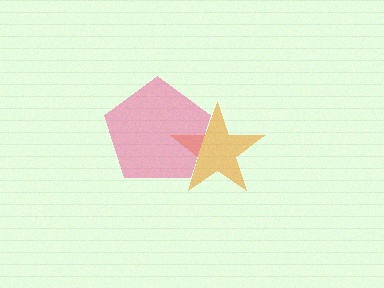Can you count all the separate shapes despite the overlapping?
Yes, there are 2 separate shapes.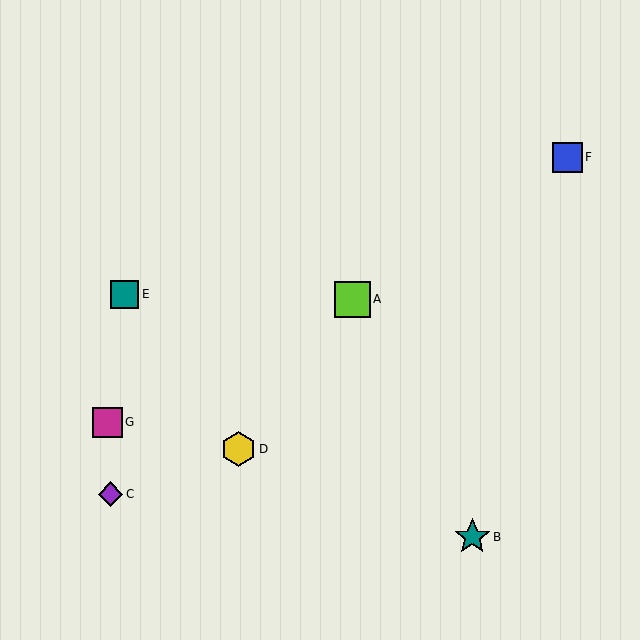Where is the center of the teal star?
The center of the teal star is at (472, 537).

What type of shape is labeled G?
Shape G is a magenta square.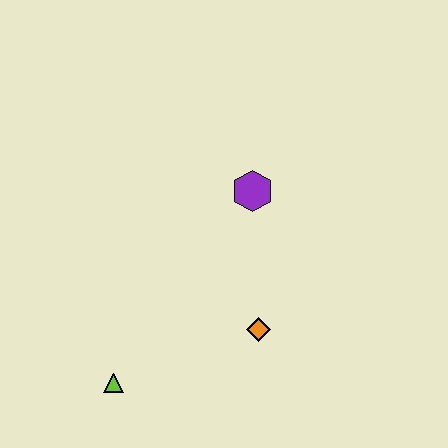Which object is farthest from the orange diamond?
The lime triangle is farthest from the orange diamond.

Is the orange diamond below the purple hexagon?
Yes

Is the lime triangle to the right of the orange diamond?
No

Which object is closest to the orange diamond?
The purple hexagon is closest to the orange diamond.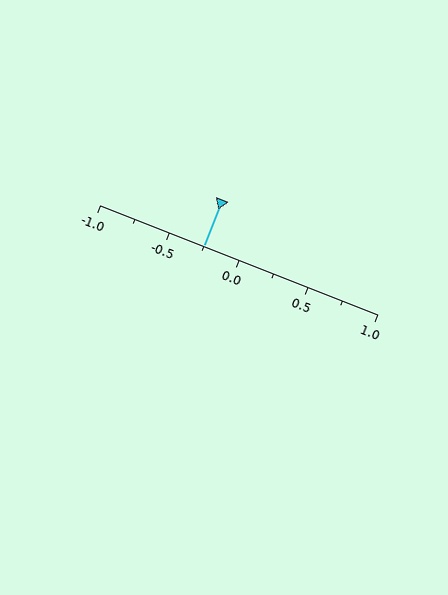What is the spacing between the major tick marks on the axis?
The major ticks are spaced 0.5 apart.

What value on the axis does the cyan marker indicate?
The marker indicates approximately -0.25.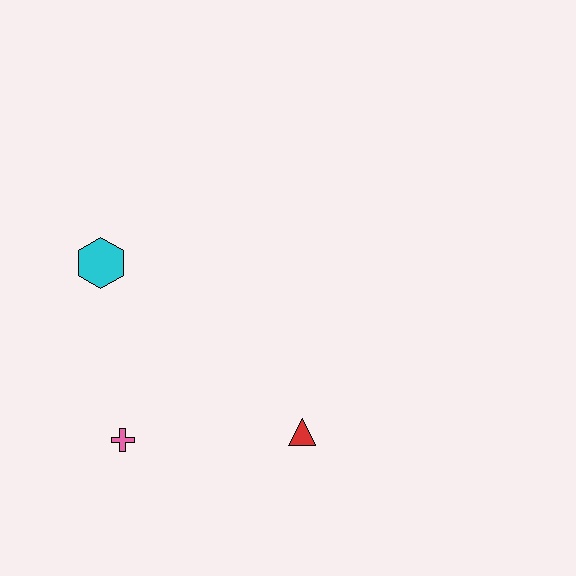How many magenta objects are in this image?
There are no magenta objects.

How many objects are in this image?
There are 3 objects.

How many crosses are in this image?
There is 1 cross.